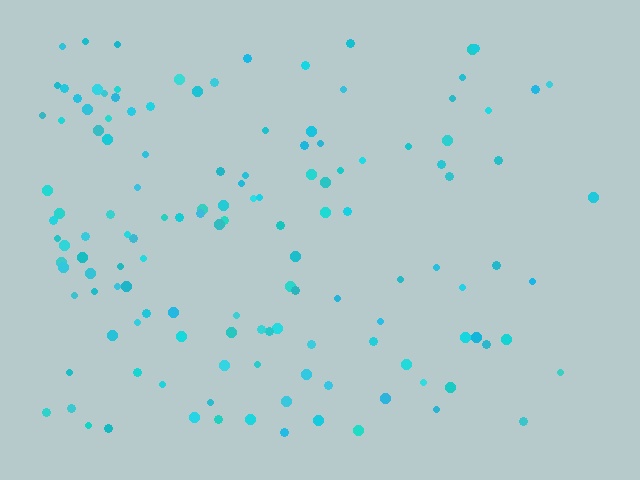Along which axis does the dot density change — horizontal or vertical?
Horizontal.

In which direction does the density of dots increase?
From right to left, with the left side densest.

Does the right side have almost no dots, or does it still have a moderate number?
Still a moderate number, just noticeably fewer than the left.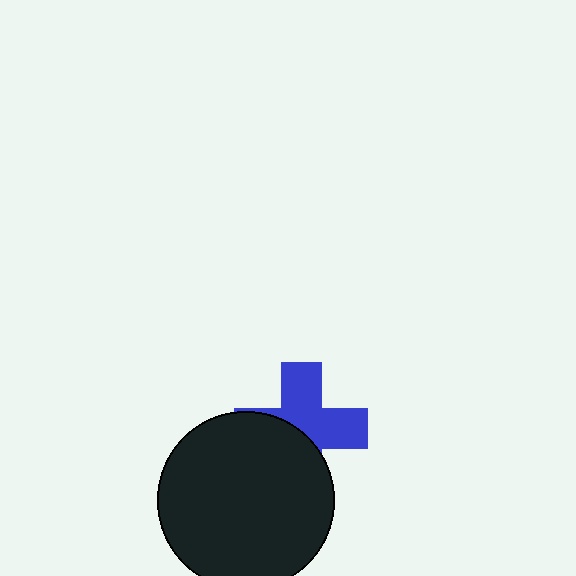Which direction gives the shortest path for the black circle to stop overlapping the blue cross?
Moving down gives the shortest separation.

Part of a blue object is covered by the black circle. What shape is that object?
It is a cross.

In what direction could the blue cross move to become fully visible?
The blue cross could move up. That would shift it out from behind the black circle entirely.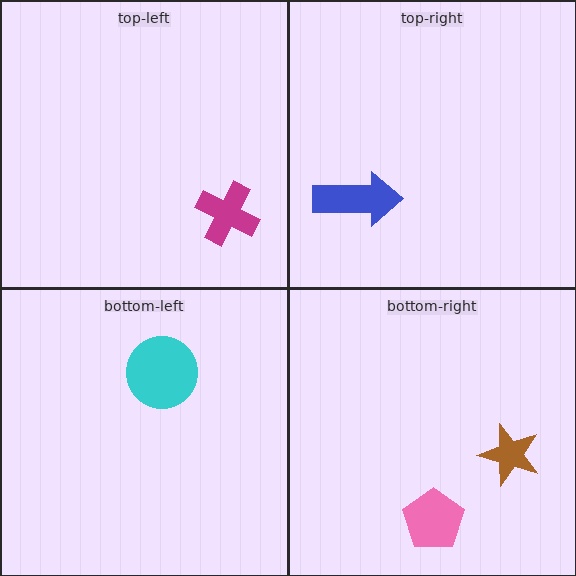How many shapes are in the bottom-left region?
1.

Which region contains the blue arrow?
The top-right region.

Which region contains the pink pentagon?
The bottom-right region.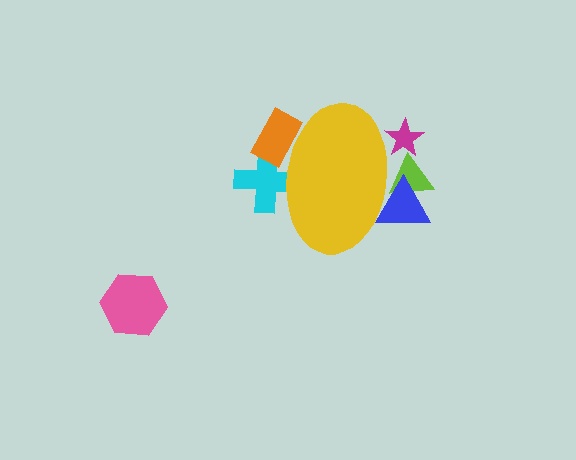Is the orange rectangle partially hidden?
Yes, the orange rectangle is partially hidden behind the yellow ellipse.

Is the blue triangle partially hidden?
Yes, the blue triangle is partially hidden behind the yellow ellipse.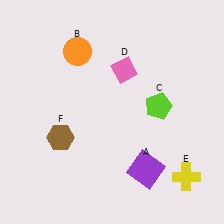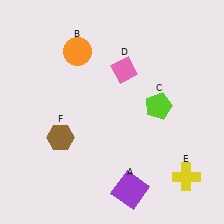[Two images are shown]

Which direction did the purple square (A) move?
The purple square (A) moved down.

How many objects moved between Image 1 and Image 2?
1 object moved between the two images.